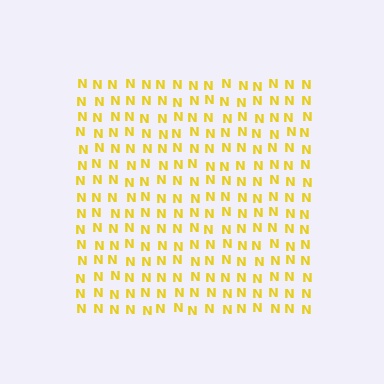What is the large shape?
The large shape is a square.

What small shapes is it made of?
It is made of small letter N's.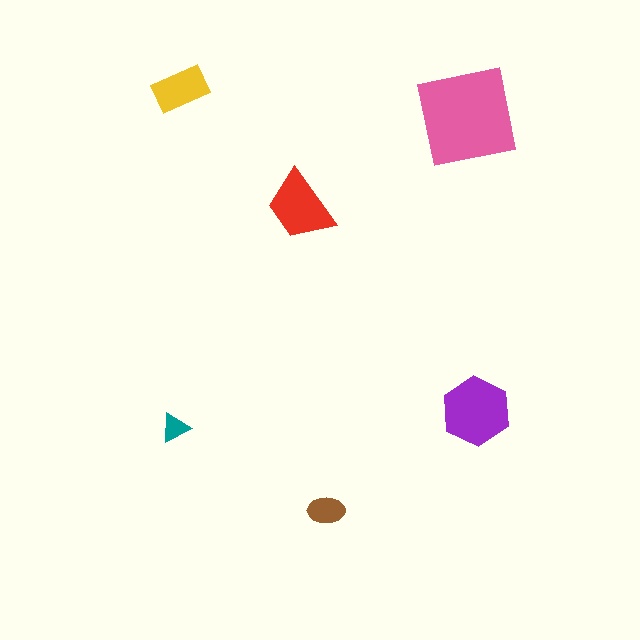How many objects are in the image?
There are 6 objects in the image.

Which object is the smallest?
The teal triangle.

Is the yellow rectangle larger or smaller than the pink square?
Smaller.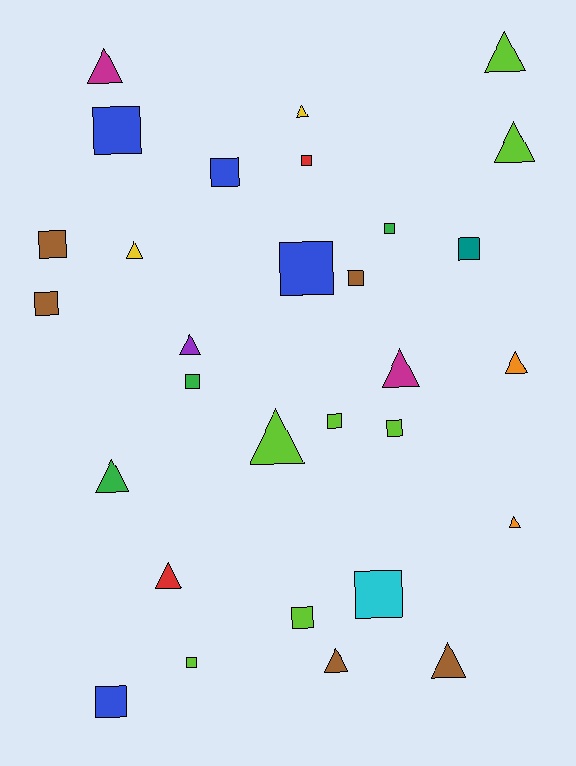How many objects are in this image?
There are 30 objects.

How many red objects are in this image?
There are 2 red objects.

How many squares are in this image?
There are 16 squares.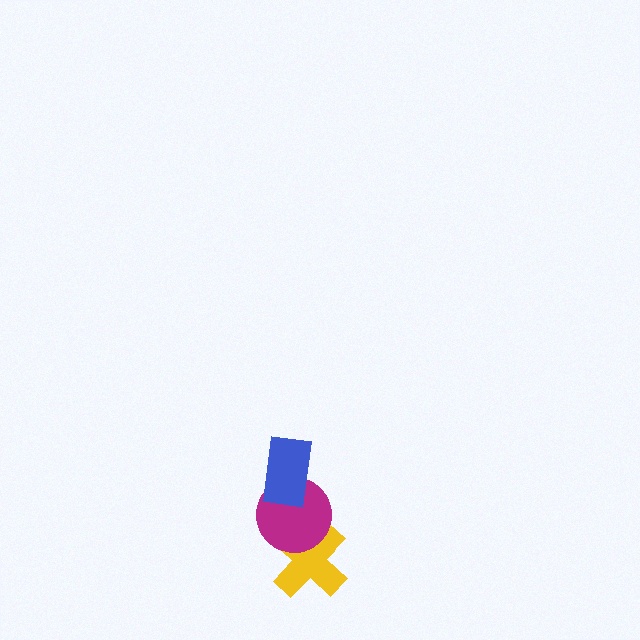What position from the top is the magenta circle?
The magenta circle is 2nd from the top.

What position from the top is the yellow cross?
The yellow cross is 3rd from the top.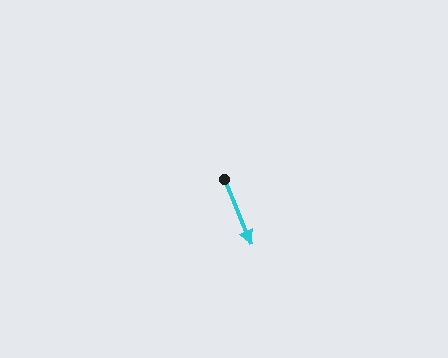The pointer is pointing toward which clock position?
Roughly 5 o'clock.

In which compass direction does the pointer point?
Southeast.